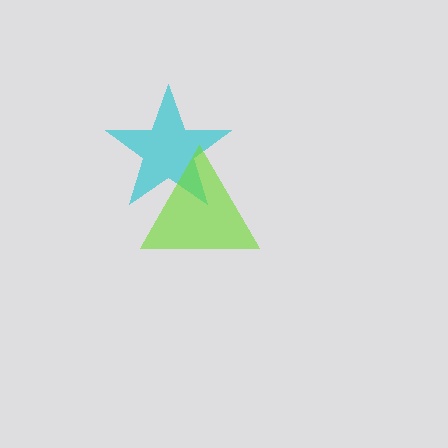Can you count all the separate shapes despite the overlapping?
Yes, there are 2 separate shapes.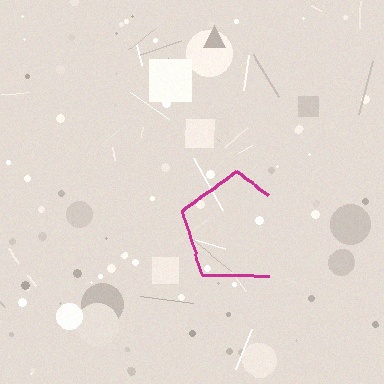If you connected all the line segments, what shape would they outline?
They would outline a pentagon.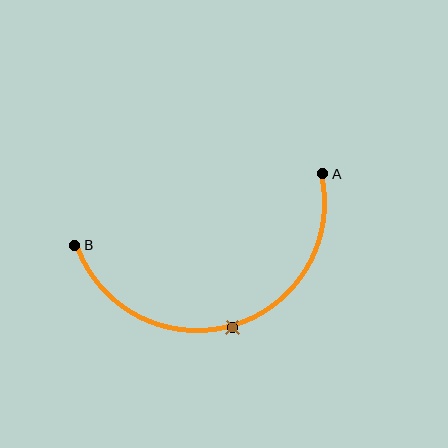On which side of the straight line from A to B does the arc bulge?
The arc bulges below the straight line connecting A and B.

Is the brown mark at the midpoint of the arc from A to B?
Yes. The brown mark lies on the arc at equal arc-length from both A and B — it is the arc midpoint.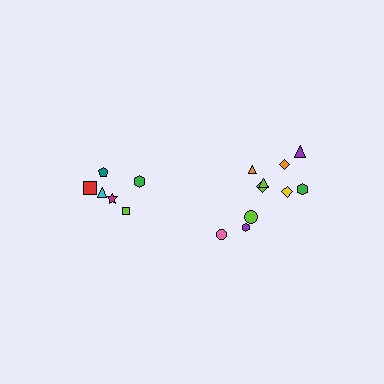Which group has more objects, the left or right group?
The right group.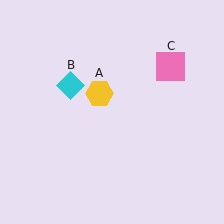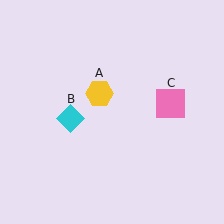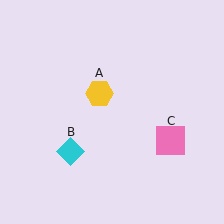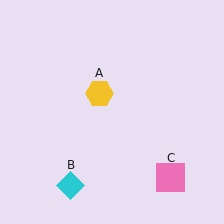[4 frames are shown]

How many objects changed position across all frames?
2 objects changed position: cyan diamond (object B), pink square (object C).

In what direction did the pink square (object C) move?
The pink square (object C) moved down.